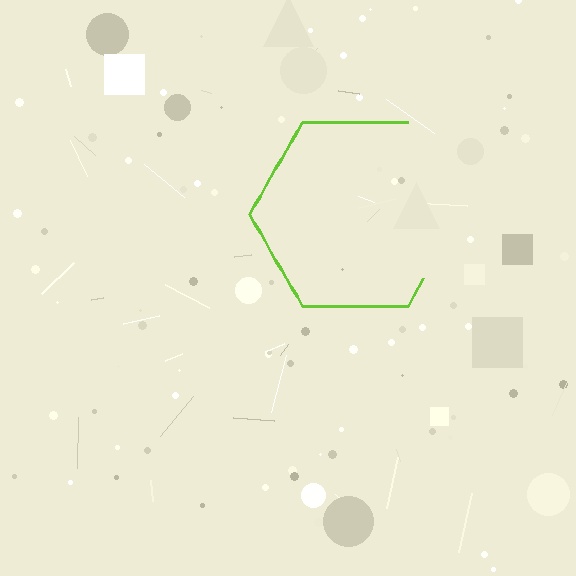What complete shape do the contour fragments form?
The contour fragments form a hexagon.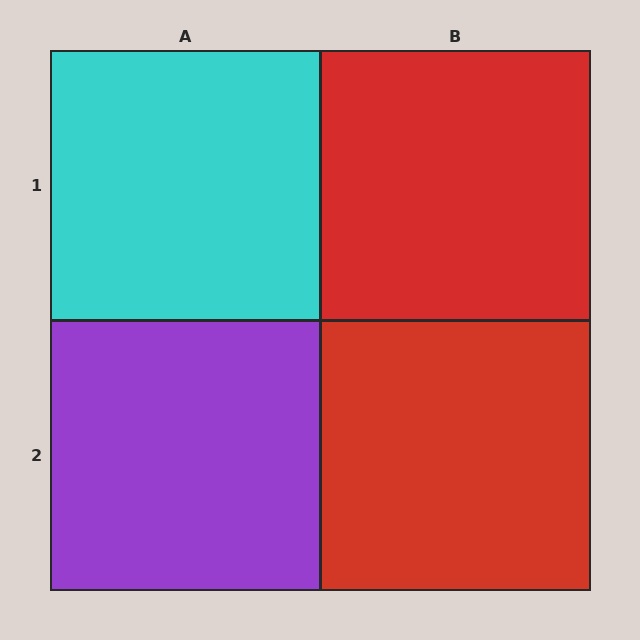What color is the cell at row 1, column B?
Red.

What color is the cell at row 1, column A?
Cyan.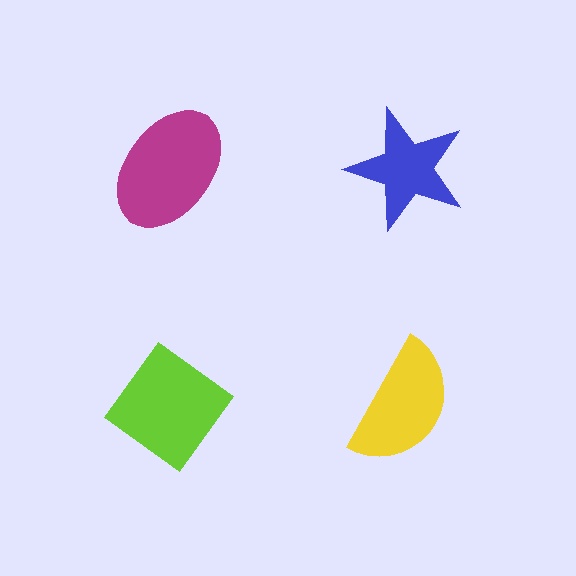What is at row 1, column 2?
A blue star.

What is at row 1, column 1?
A magenta ellipse.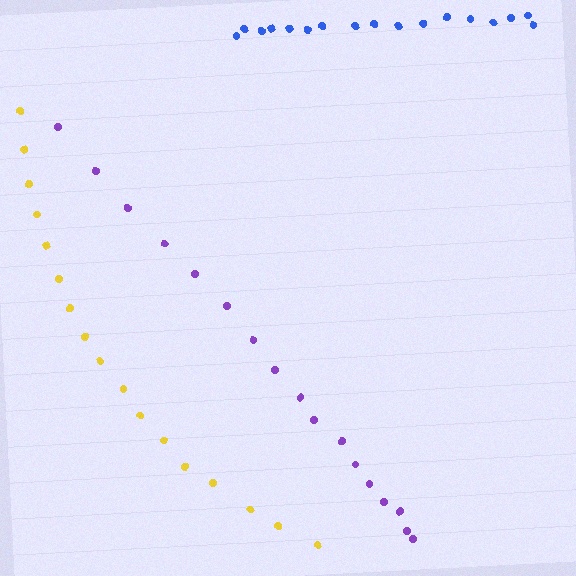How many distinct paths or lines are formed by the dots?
There are 3 distinct paths.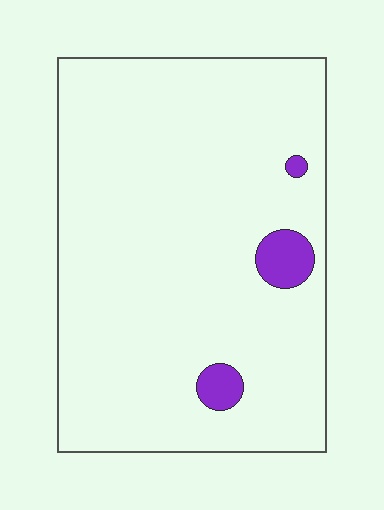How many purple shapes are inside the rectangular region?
3.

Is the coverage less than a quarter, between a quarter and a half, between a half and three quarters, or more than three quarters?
Less than a quarter.